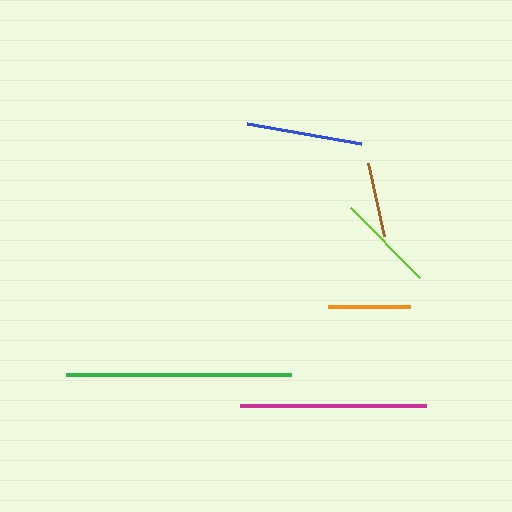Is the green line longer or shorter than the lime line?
The green line is longer than the lime line.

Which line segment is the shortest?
The brown line is the shortest at approximately 75 pixels.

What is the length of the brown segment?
The brown segment is approximately 75 pixels long.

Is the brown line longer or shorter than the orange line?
The orange line is longer than the brown line.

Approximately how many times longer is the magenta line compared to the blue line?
The magenta line is approximately 1.6 times the length of the blue line.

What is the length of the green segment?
The green segment is approximately 225 pixels long.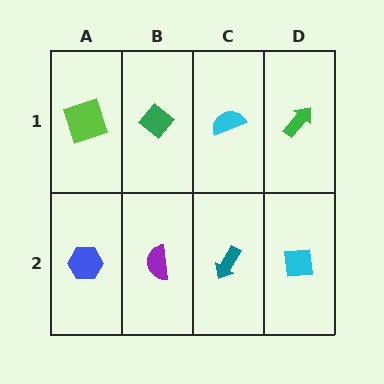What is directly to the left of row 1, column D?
A cyan semicircle.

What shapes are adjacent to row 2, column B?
A green diamond (row 1, column B), a blue hexagon (row 2, column A), a teal arrow (row 2, column C).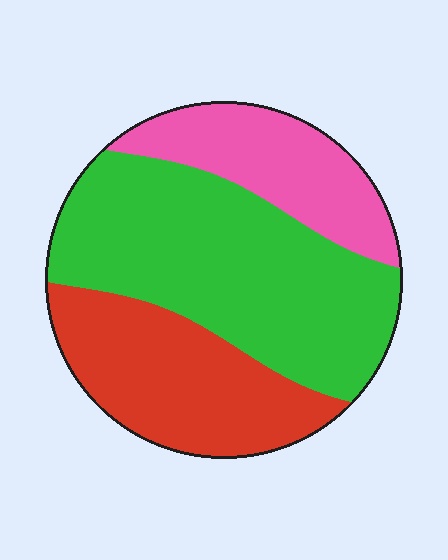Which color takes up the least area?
Pink, at roughly 20%.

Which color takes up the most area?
Green, at roughly 50%.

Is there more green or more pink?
Green.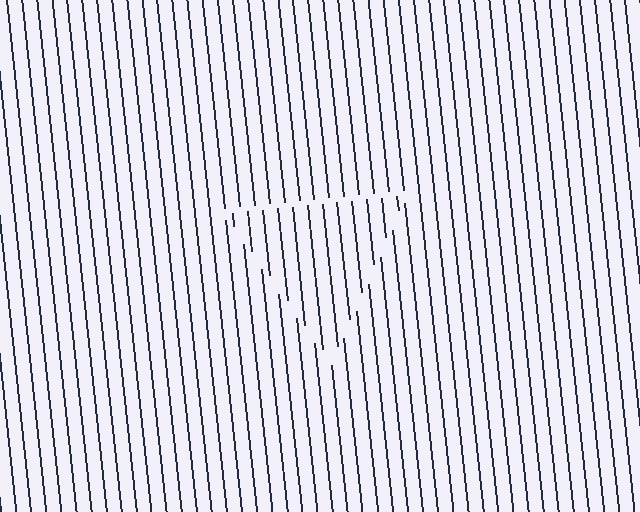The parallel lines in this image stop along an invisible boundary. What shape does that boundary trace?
An illusory triangle. The interior of the shape contains the same grating, shifted by half a period — the contour is defined by the phase discontinuity where line-ends from the inner and outer gratings abut.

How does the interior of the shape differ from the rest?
The interior of the shape contains the same grating, shifted by half a period — the contour is defined by the phase discontinuity where line-ends from the inner and outer gratings abut.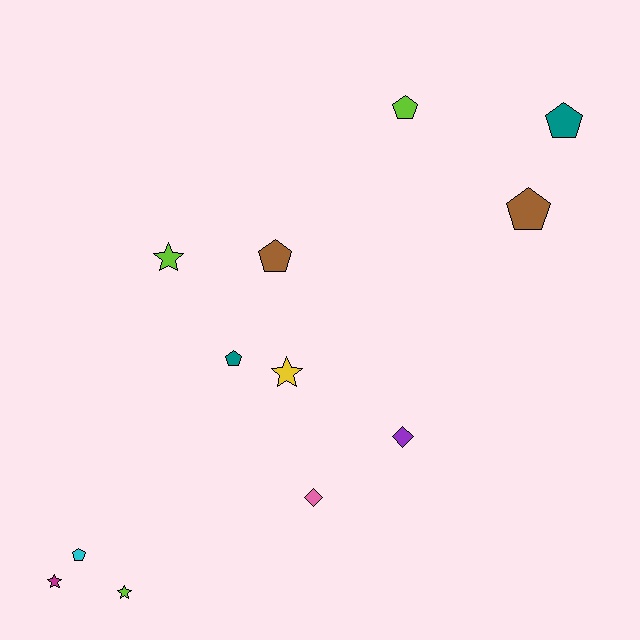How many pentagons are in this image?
There are 6 pentagons.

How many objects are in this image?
There are 12 objects.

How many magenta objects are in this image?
There is 1 magenta object.